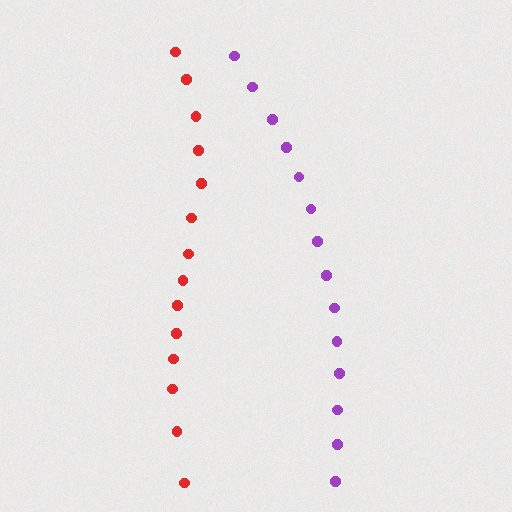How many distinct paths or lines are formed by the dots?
There are 2 distinct paths.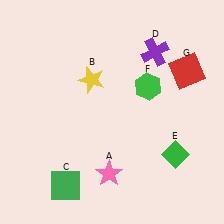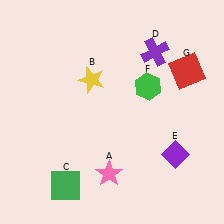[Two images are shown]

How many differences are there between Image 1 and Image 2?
There is 1 difference between the two images.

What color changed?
The diamond (E) changed from green in Image 1 to purple in Image 2.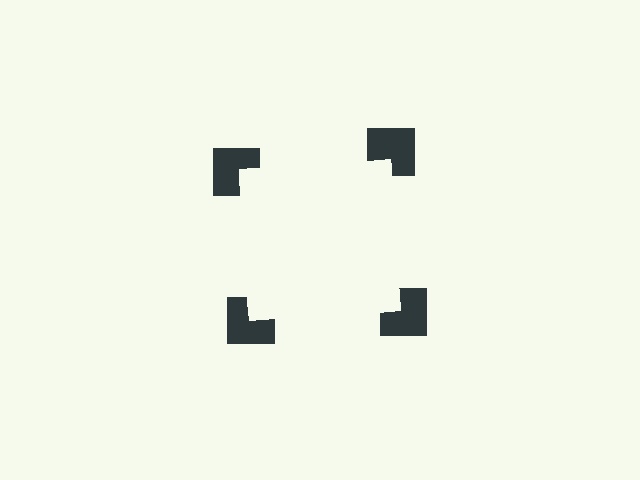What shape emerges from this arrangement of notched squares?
An illusory square — its edges are inferred from the aligned wedge cuts in the notched squares, not physically drawn.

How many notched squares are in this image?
There are 4 — one at each vertex of the illusory square.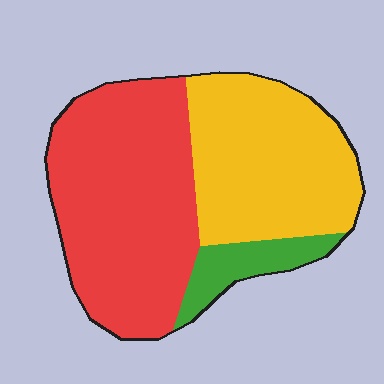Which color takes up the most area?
Red, at roughly 50%.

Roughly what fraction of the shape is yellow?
Yellow takes up between a quarter and a half of the shape.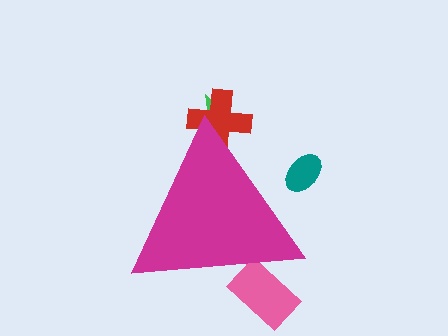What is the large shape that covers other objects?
A magenta triangle.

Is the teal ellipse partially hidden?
Yes, the teal ellipse is partially hidden behind the magenta triangle.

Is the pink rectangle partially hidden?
Yes, the pink rectangle is partially hidden behind the magenta triangle.